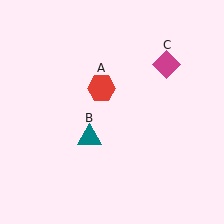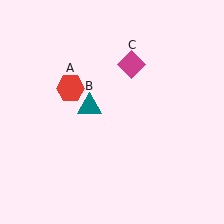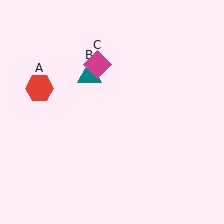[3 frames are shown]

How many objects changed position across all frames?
3 objects changed position: red hexagon (object A), teal triangle (object B), magenta diamond (object C).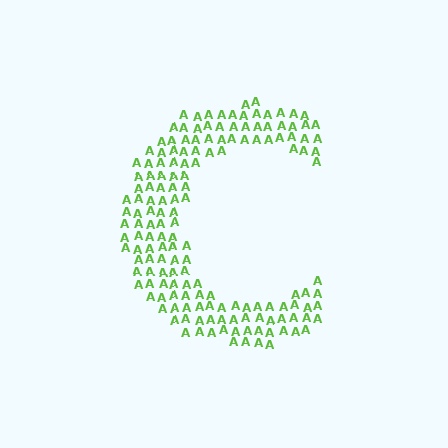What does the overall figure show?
The overall figure shows the letter C.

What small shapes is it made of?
It is made of small letter A's.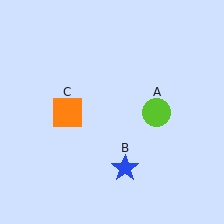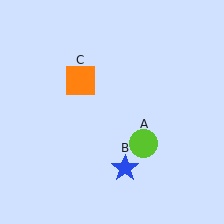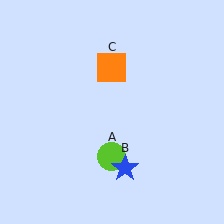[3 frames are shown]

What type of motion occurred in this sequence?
The lime circle (object A), orange square (object C) rotated clockwise around the center of the scene.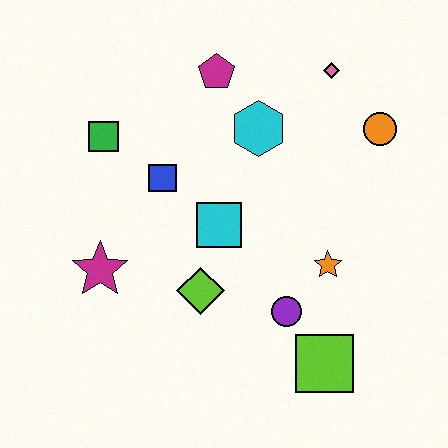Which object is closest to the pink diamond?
The orange circle is closest to the pink diamond.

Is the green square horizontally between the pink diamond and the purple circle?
No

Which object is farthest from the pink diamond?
The magenta star is farthest from the pink diamond.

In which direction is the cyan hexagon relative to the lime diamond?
The cyan hexagon is above the lime diamond.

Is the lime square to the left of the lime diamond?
No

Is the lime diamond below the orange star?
Yes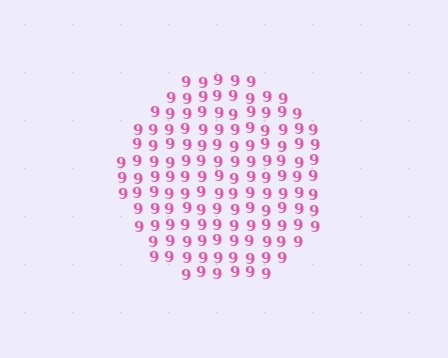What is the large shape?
The large shape is a circle.